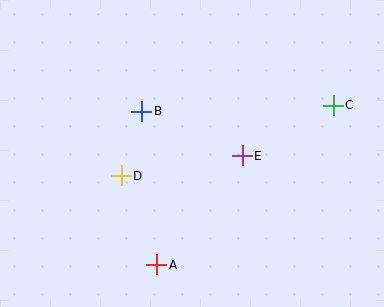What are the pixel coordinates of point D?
Point D is at (121, 176).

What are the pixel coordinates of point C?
Point C is at (333, 105).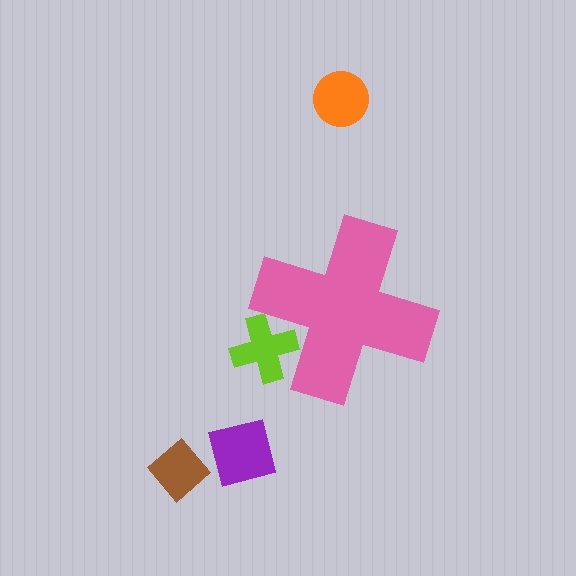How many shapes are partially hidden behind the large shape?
1 shape is partially hidden.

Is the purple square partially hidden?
No, the purple square is fully visible.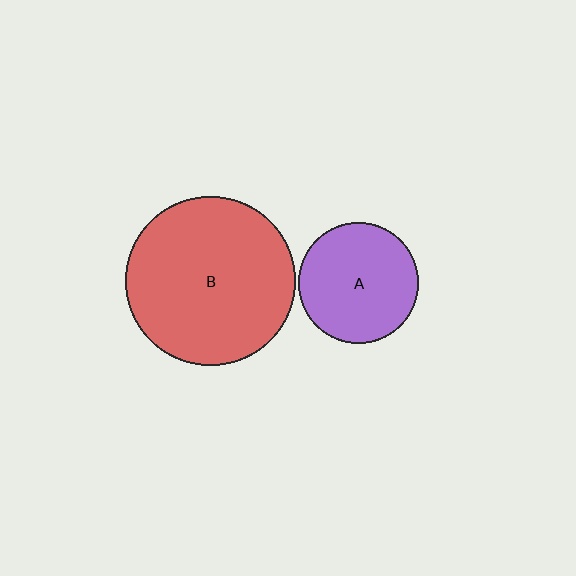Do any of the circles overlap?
No, none of the circles overlap.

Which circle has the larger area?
Circle B (red).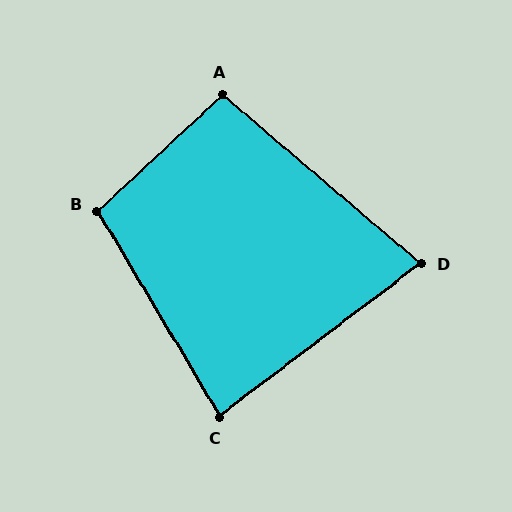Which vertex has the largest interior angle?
B, at approximately 102 degrees.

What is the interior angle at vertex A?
Approximately 97 degrees (obtuse).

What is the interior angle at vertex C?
Approximately 83 degrees (acute).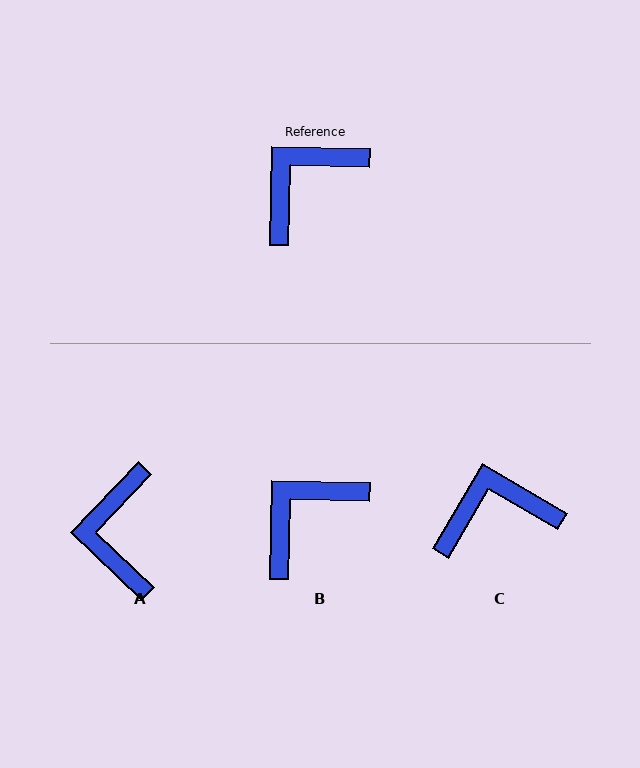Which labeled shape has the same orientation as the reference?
B.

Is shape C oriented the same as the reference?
No, it is off by about 29 degrees.